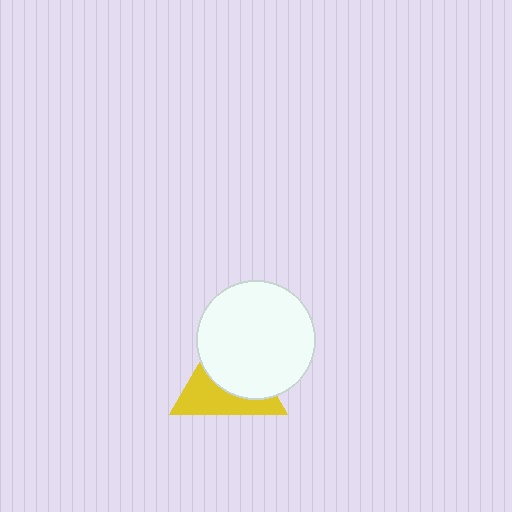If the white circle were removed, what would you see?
You would see the complete yellow triangle.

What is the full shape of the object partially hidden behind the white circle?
The partially hidden object is a yellow triangle.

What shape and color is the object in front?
The object in front is a white circle.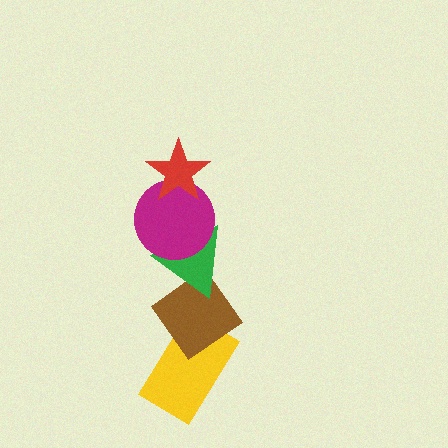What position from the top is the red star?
The red star is 1st from the top.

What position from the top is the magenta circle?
The magenta circle is 2nd from the top.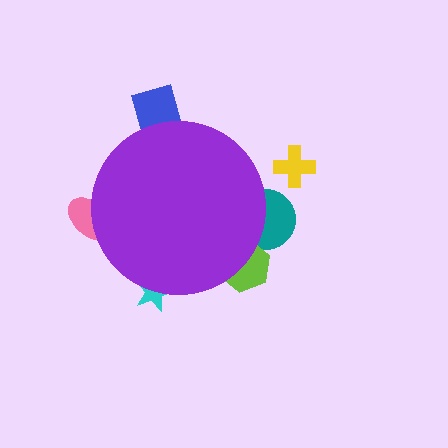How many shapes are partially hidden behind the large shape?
5 shapes are partially hidden.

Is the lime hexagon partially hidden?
Yes, the lime hexagon is partially hidden behind the purple circle.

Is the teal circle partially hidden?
Yes, the teal circle is partially hidden behind the purple circle.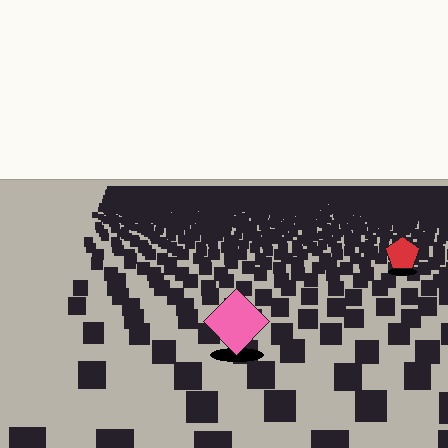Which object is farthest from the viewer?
The red pentagon is farthest from the viewer. It appears smaller and the ground texture around it is denser.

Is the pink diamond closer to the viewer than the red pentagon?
Yes. The pink diamond is closer — you can tell from the texture gradient: the ground texture is coarser near it.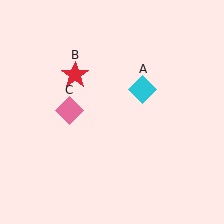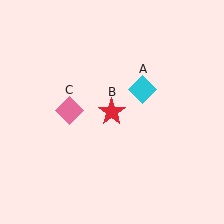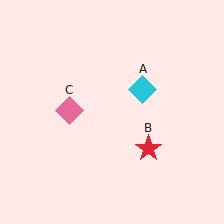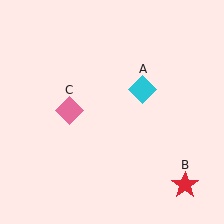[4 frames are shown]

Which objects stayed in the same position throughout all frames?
Cyan diamond (object A) and pink diamond (object C) remained stationary.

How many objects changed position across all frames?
1 object changed position: red star (object B).